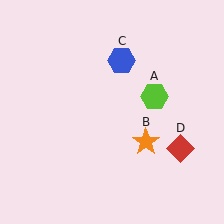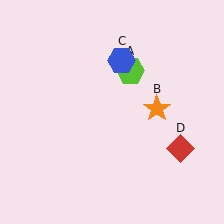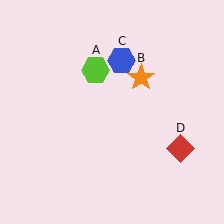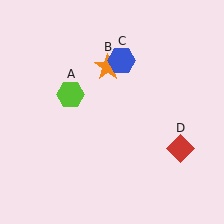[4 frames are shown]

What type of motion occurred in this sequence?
The lime hexagon (object A), orange star (object B) rotated counterclockwise around the center of the scene.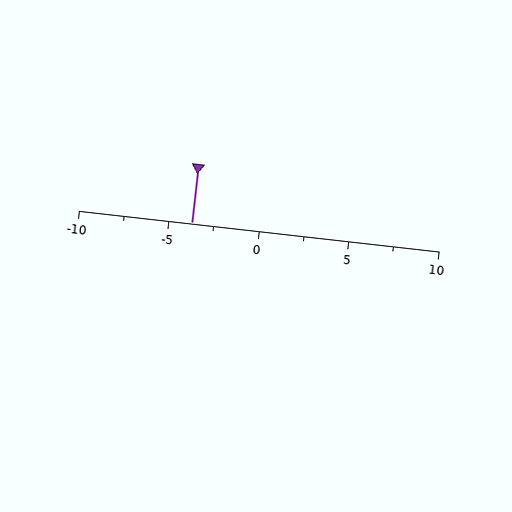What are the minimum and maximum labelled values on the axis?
The axis runs from -10 to 10.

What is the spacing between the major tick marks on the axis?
The major ticks are spaced 5 apart.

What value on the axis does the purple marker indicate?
The marker indicates approximately -3.8.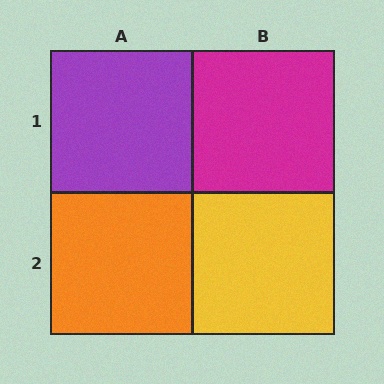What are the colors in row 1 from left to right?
Purple, magenta.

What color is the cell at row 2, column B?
Yellow.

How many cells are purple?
1 cell is purple.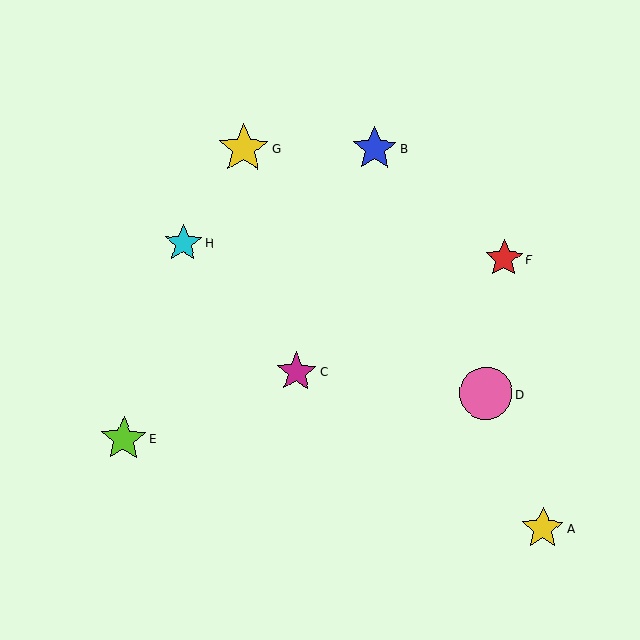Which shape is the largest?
The pink circle (labeled D) is the largest.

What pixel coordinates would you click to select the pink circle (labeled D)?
Click at (486, 394) to select the pink circle D.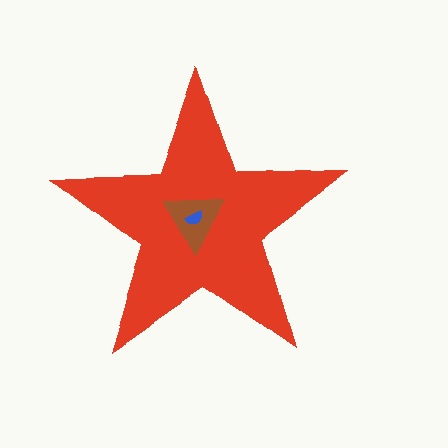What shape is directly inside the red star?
The brown triangle.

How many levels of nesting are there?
3.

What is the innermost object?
The blue semicircle.